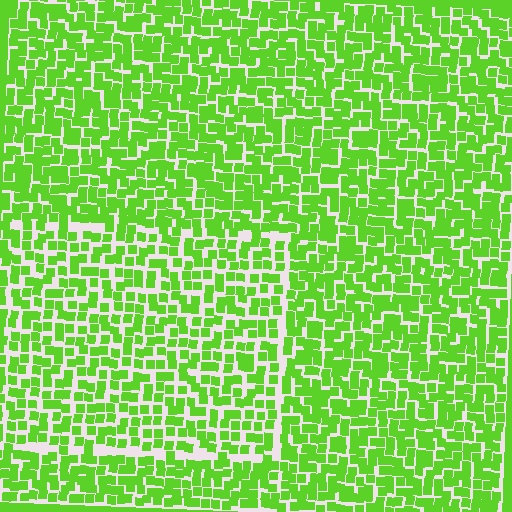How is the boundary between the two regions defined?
The boundary is defined by a change in element density (approximately 1.4x ratio). All elements are the same color, size, and shape.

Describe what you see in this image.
The image contains small lime elements arranged at two different densities. A rectangle-shaped region is visible where the elements are less densely packed than the surrounding area.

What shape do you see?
I see a rectangle.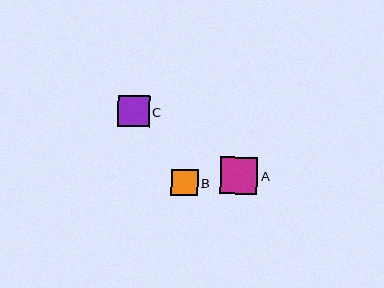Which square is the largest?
Square A is the largest with a size of approximately 37 pixels.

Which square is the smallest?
Square B is the smallest with a size of approximately 26 pixels.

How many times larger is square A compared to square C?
Square A is approximately 1.2 times the size of square C.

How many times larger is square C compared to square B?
Square C is approximately 1.2 times the size of square B.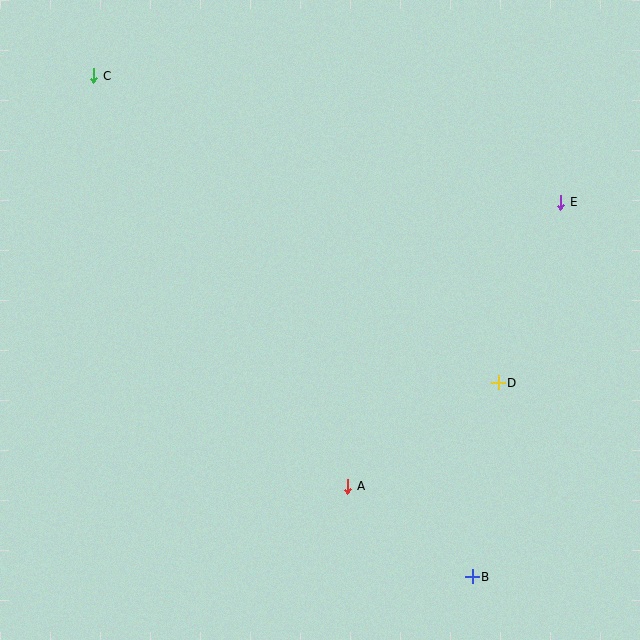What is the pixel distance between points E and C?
The distance between E and C is 484 pixels.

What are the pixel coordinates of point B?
Point B is at (472, 577).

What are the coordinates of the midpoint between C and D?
The midpoint between C and D is at (296, 229).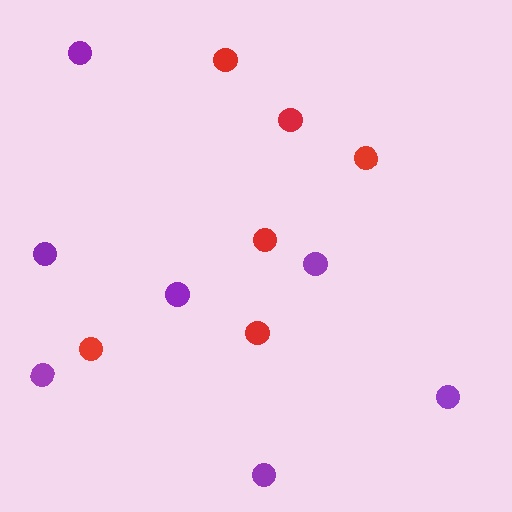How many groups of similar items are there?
There are 2 groups: one group of red circles (6) and one group of purple circles (7).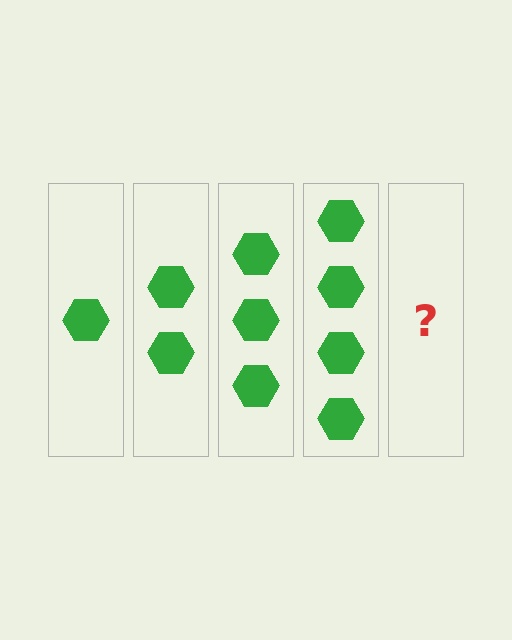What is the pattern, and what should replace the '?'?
The pattern is that each step adds one more hexagon. The '?' should be 5 hexagons.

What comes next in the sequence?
The next element should be 5 hexagons.